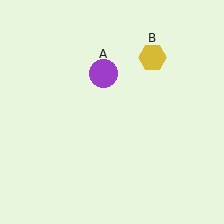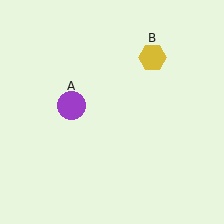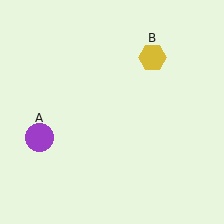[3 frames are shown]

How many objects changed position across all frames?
1 object changed position: purple circle (object A).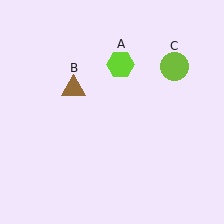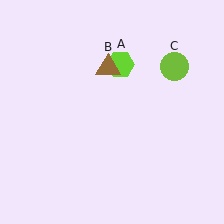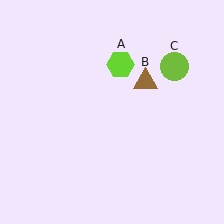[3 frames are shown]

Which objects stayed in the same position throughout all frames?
Lime hexagon (object A) and lime circle (object C) remained stationary.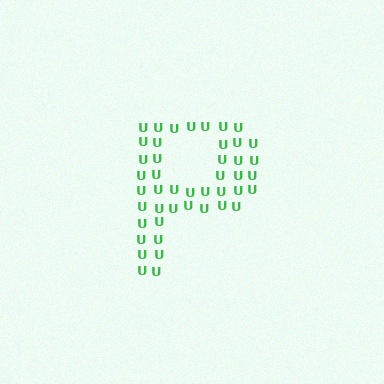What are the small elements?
The small elements are letter U's.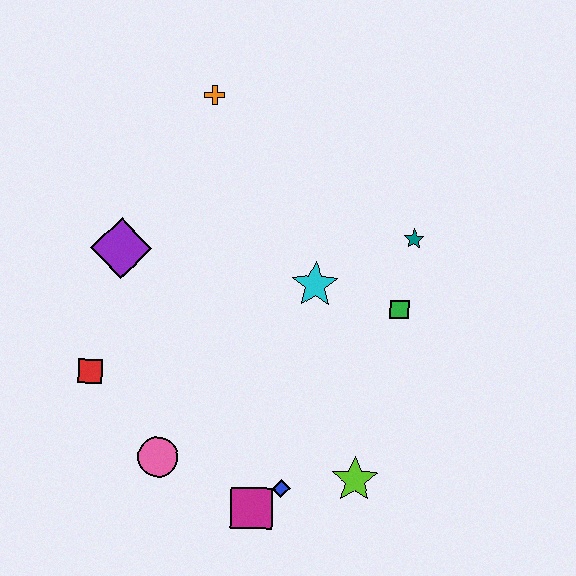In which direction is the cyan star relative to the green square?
The cyan star is to the left of the green square.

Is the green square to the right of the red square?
Yes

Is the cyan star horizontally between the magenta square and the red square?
No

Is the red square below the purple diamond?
Yes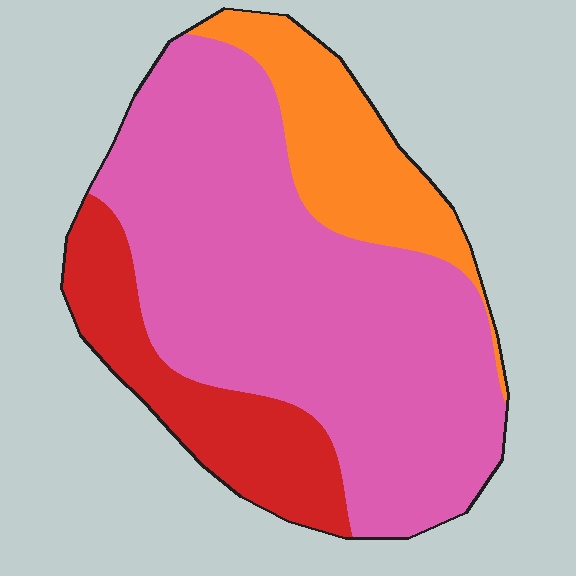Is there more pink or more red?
Pink.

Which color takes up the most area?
Pink, at roughly 65%.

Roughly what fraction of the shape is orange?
Orange takes up about one sixth (1/6) of the shape.